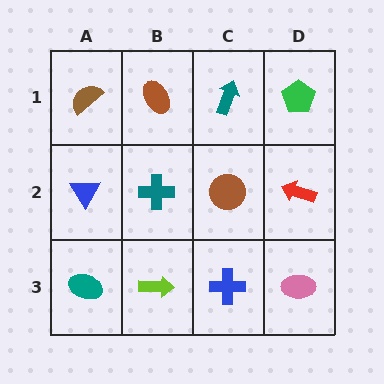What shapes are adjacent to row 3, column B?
A teal cross (row 2, column B), a teal ellipse (row 3, column A), a blue cross (row 3, column C).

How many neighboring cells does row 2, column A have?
3.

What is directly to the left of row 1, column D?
A teal arrow.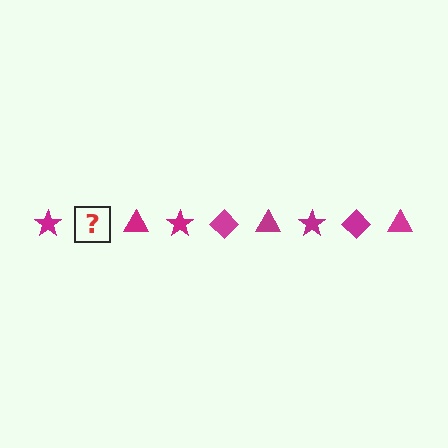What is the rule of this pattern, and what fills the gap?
The rule is that the pattern cycles through star, diamond, triangle shapes in magenta. The gap should be filled with a magenta diamond.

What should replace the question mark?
The question mark should be replaced with a magenta diamond.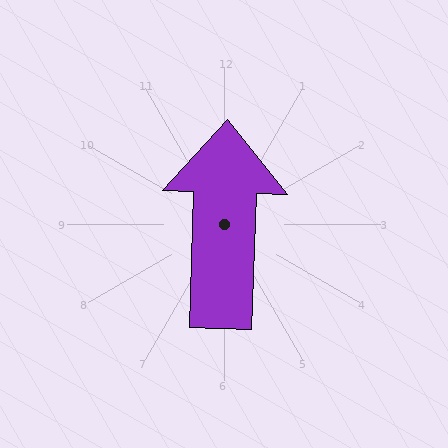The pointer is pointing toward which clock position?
Roughly 12 o'clock.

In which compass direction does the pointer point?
North.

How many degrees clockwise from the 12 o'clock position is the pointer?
Approximately 2 degrees.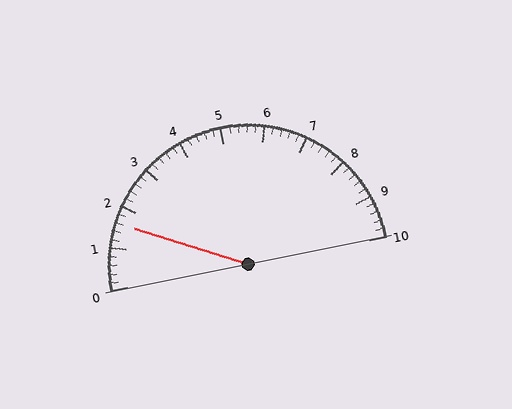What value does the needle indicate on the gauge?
The needle indicates approximately 1.6.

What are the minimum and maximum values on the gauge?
The gauge ranges from 0 to 10.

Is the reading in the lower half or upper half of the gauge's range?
The reading is in the lower half of the range (0 to 10).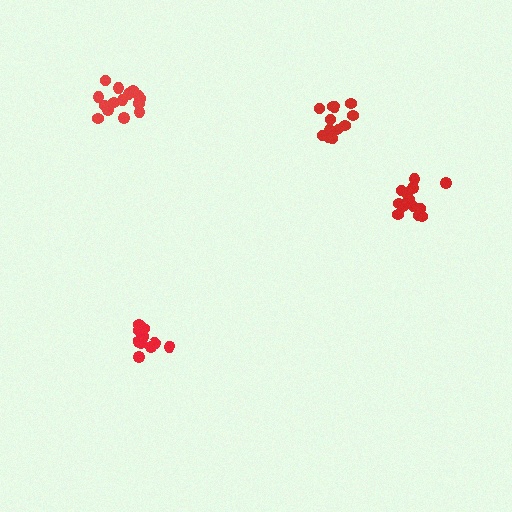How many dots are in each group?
Group 1: 13 dots, Group 2: 10 dots, Group 3: 13 dots, Group 4: 15 dots (51 total).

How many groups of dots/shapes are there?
There are 4 groups.